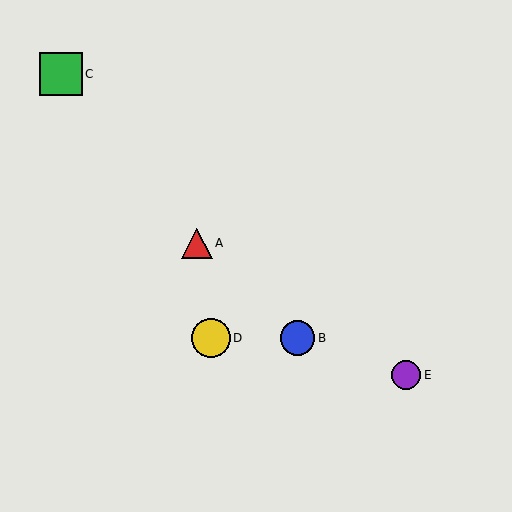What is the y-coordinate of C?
Object C is at y≈74.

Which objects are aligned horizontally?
Objects B, D are aligned horizontally.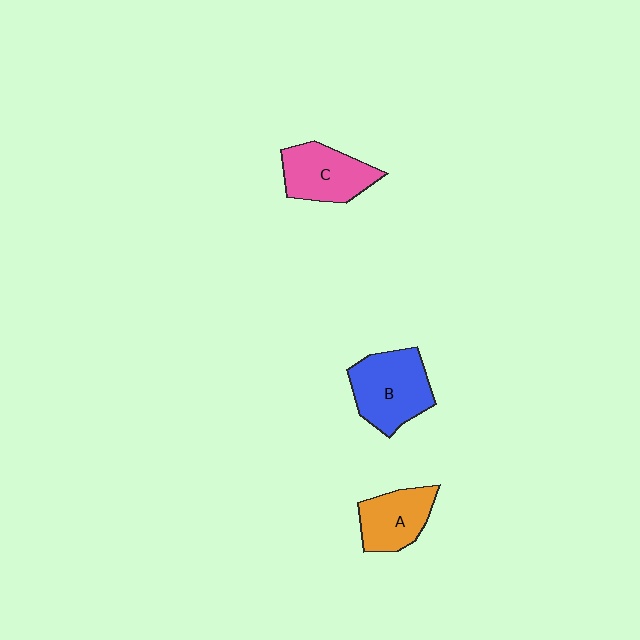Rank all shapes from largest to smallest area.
From largest to smallest: B (blue), C (pink), A (orange).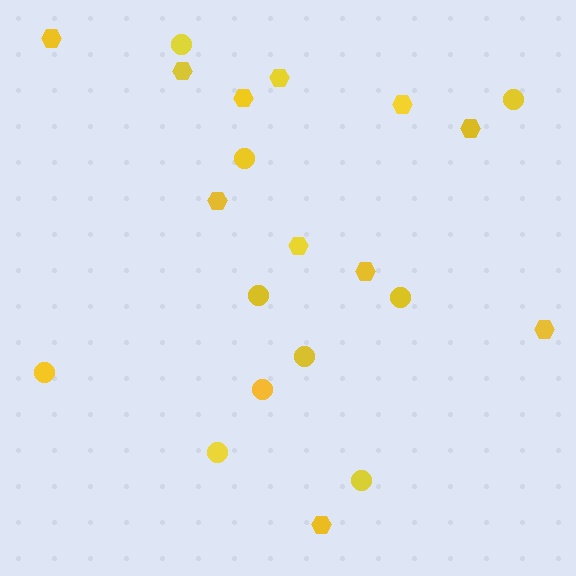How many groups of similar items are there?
There are 2 groups: one group of hexagons (11) and one group of circles (10).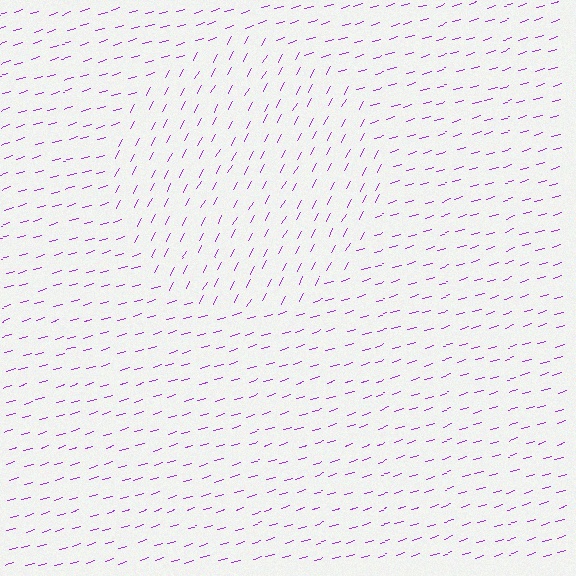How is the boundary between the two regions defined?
The boundary is defined purely by a change in line orientation (approximately 45 degrees difference). All lines are the same color and thickness.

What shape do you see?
I see a circle.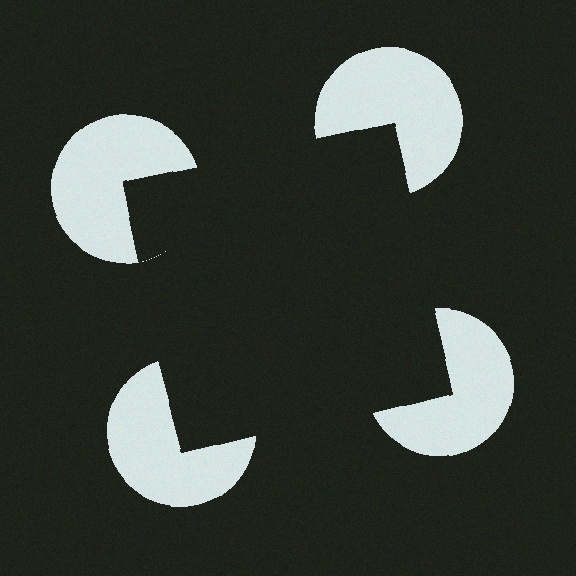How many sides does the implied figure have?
4 sides.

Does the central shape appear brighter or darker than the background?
It typically appears slightly darker than the background, even though no actual brightness change is drawn.